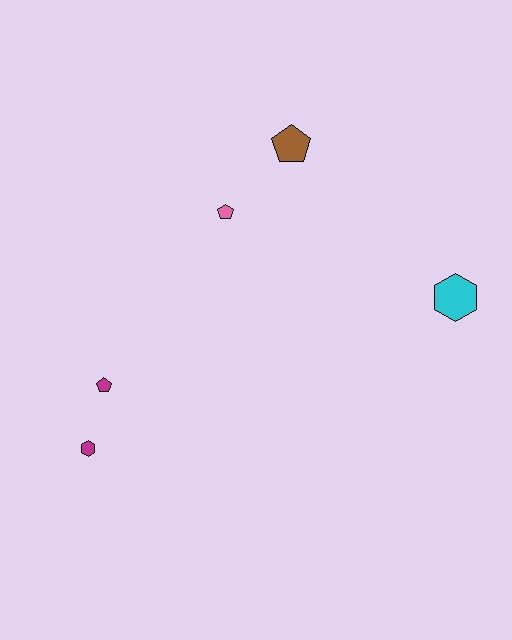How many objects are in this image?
There are 5 objects.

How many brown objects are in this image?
There is 1 brown object.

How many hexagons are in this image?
There are 2 hexagons.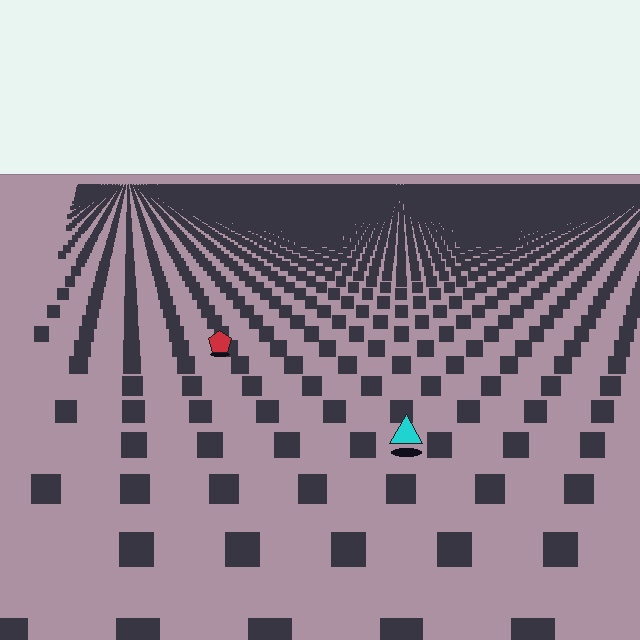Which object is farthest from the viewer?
The red pentagon is farthest from the viewer. It appears smaller and the ground texture around it is denser.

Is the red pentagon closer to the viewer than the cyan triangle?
No. The cyan triangle is closer — you can tell from the texture gradient: the ground texture is coarser near it.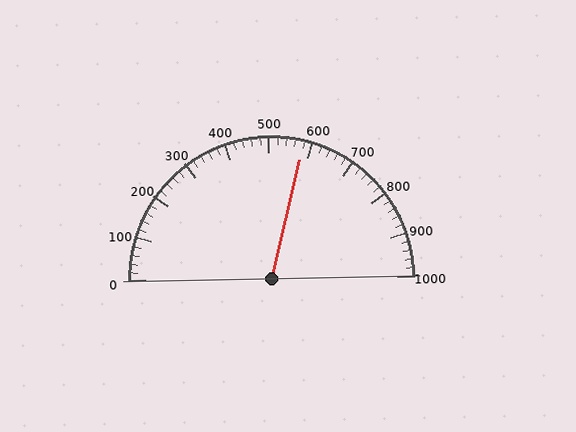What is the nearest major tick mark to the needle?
The nearest major tick mark is 600.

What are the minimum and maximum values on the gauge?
The gauge ranges from 0 to 1000.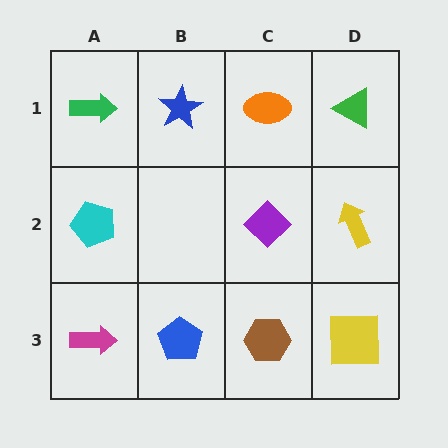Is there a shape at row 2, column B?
No, that cell is empty.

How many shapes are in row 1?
4 shapes.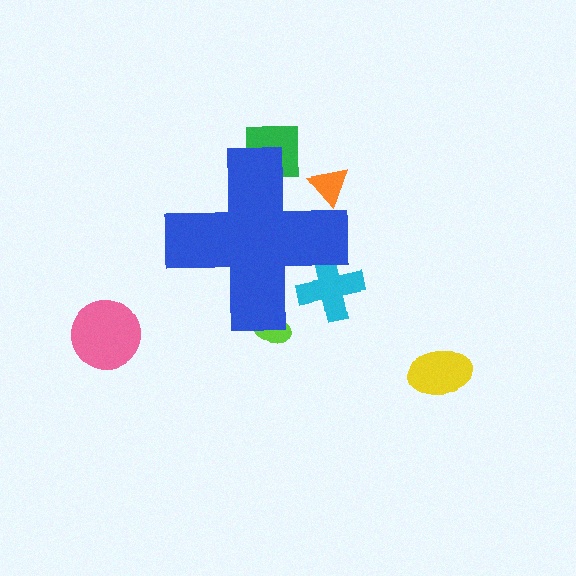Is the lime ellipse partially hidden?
Yes, the lime ellipse is partially hidden behind the blue cross.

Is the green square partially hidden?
Yes, the green square is partially hidden behind the blue cross.